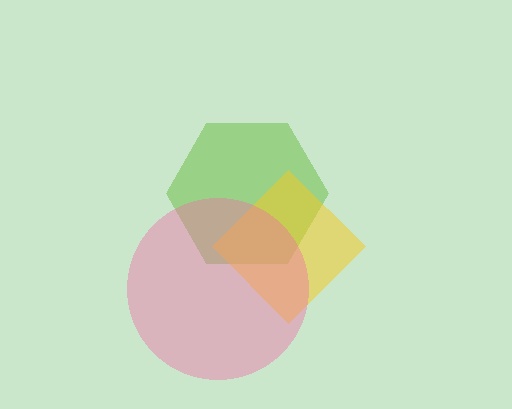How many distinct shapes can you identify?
There are 3 distinct shapes: a lime hexagon, a yellow diamond, a pink circle.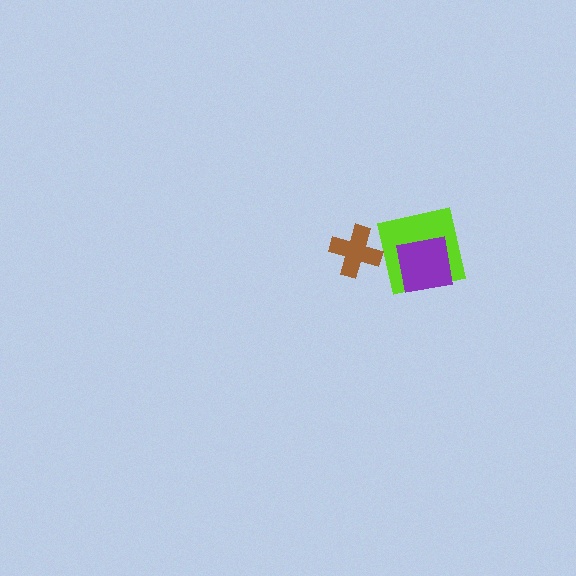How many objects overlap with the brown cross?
0 objects overlap with the brown cross.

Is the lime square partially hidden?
Yes, it is partially covered by another shape.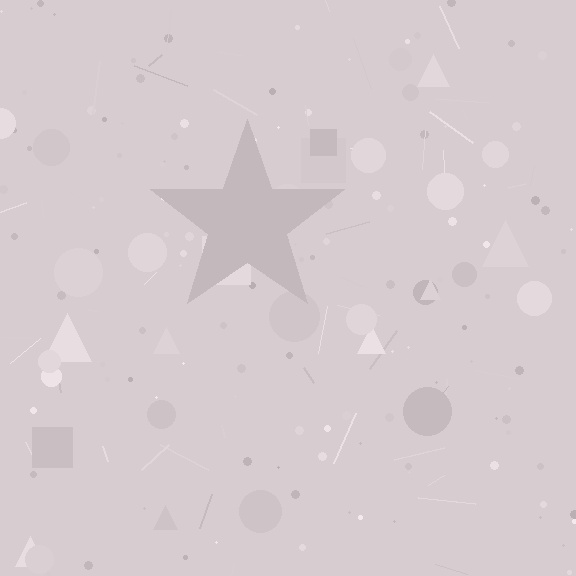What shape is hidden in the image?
A star is hidden in the image.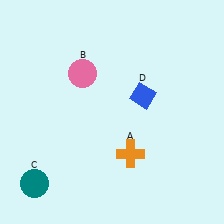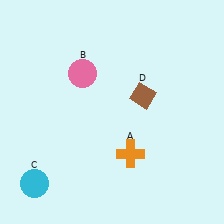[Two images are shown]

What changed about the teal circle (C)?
In Image 1, C is teal. In Image 2, it changed to cyan.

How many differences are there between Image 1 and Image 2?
There are 2 differences between the two images.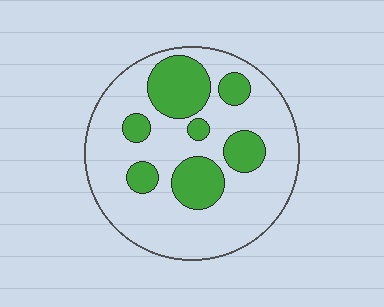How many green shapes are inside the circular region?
7.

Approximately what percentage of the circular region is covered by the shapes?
Approximately 25%.